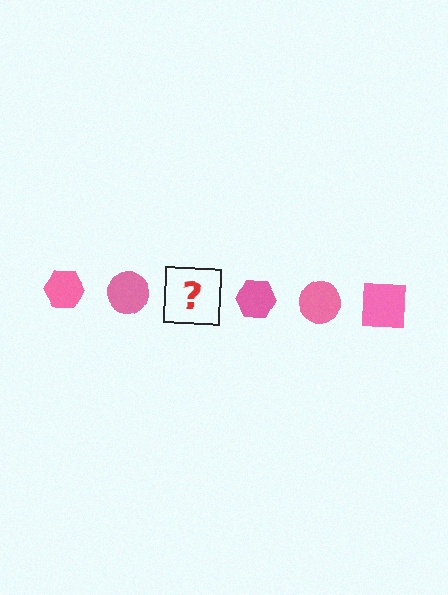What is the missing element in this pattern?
The missing element is a pink square.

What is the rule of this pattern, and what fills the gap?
The rule is that the pattern cycles through hexagon, circle, square shapes in pink. The gap should be filled with a pink square.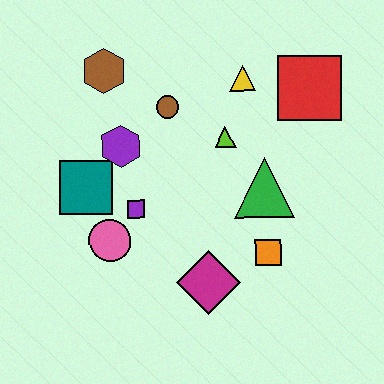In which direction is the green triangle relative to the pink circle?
The green triangle is to the right of the pink circle.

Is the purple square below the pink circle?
No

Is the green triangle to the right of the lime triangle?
Yes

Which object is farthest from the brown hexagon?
The orange square is farthest from the brown hexagon.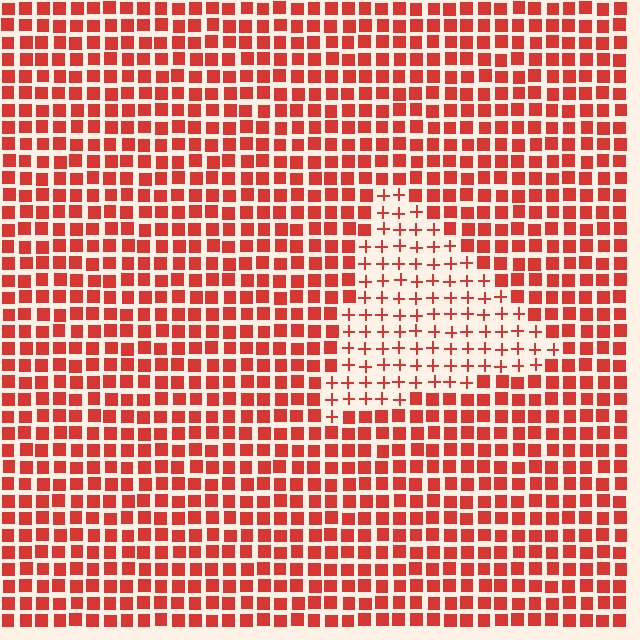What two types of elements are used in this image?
The image uses plus signs inside the triangle region and squares outside it.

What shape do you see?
I see a triangle.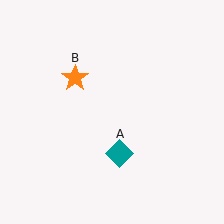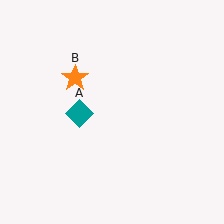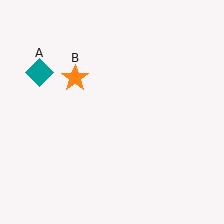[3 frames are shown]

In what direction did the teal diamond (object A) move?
The teal diamond (object A) moved up and to the left.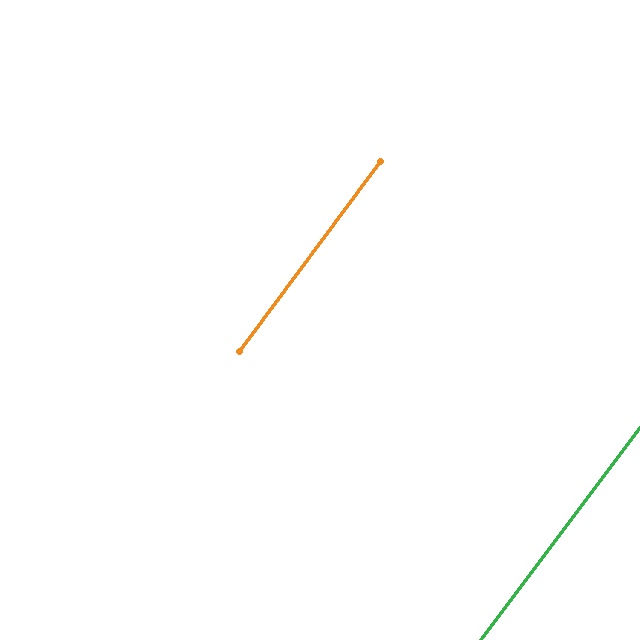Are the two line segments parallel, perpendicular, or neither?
Parallel — their directions differ by only 0.2°.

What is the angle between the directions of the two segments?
Approximately 0 degrees.